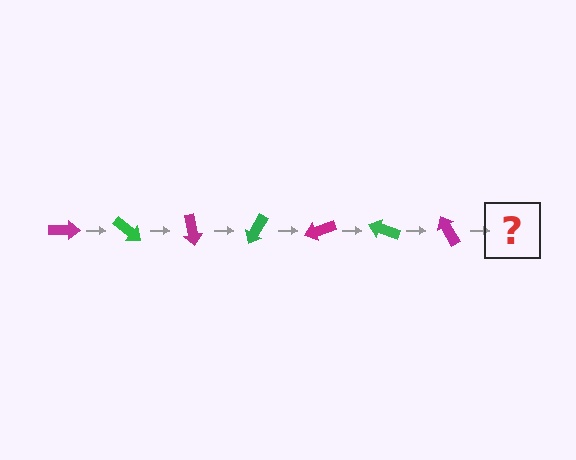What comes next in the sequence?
The next element should be a green arrow, rotated 280 degrees from the start.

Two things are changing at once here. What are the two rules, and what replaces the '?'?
The two rules are that it rotates 40 degrees each step and the color cycles through magenta and green. The '?' should be a green arrow, rotated 280 degrees from the start.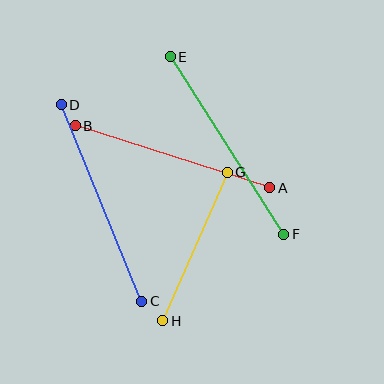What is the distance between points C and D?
The distance is approximately 213 pixels.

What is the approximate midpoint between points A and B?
The midpoint is at approximately (172, 157) pixels.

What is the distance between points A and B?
The distance is approximately 204 pixels.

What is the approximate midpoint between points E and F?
The midpoint is at approximately (227, 145) pixels.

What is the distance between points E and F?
The distance is approximately 211 pixels.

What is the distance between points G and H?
The distance is approximately 162 pixels.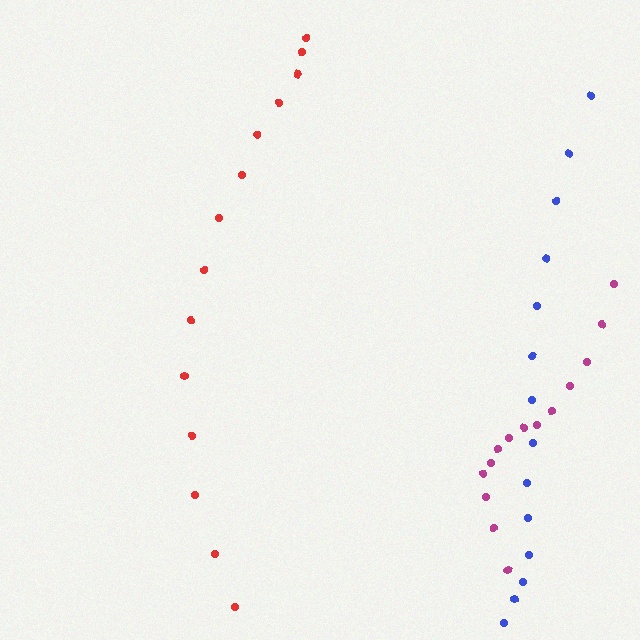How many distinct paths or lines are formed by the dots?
There are 3 distinct paths.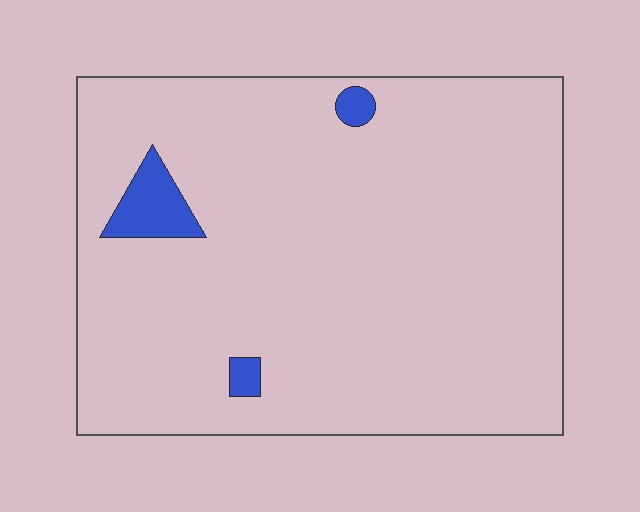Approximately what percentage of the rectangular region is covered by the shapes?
Approximately 5%.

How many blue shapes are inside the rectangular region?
3.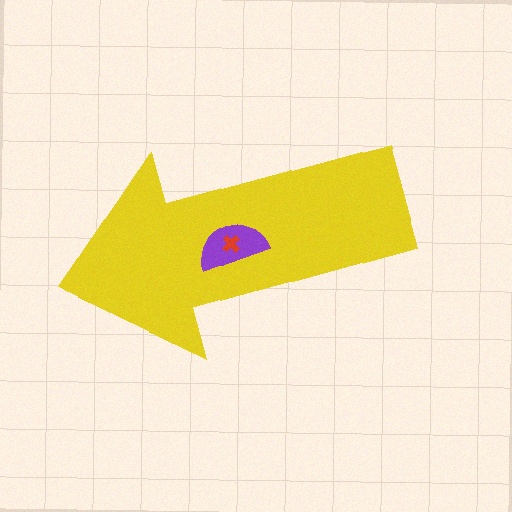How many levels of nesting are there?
3.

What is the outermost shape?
The yellow arrow.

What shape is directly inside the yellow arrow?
The purple semicircle.